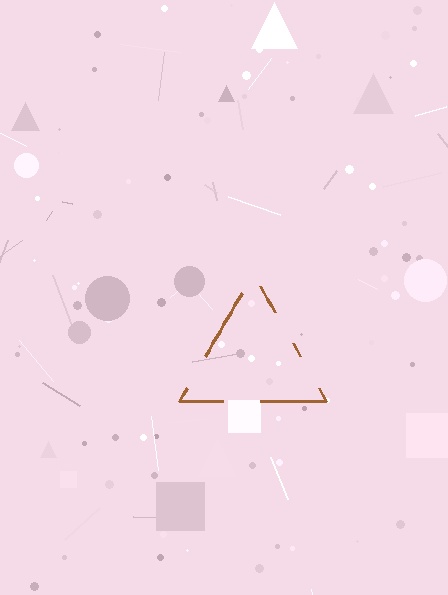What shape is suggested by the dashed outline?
The dashed outline suggests a triangle.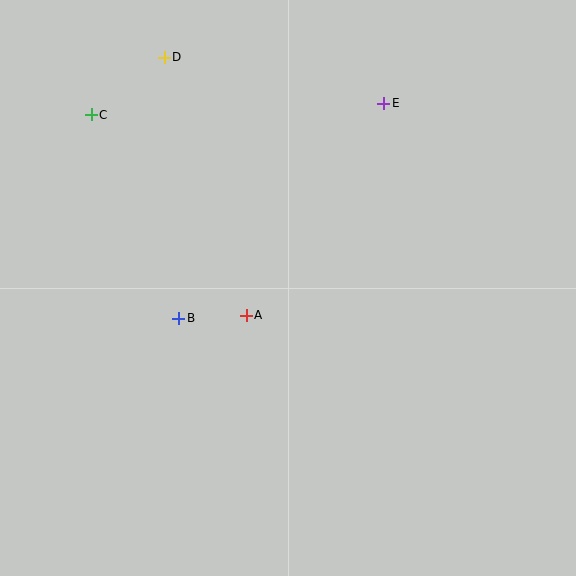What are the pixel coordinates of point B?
Point B is at (179, 318).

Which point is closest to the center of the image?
Point A at (246, 315) is closest to the center.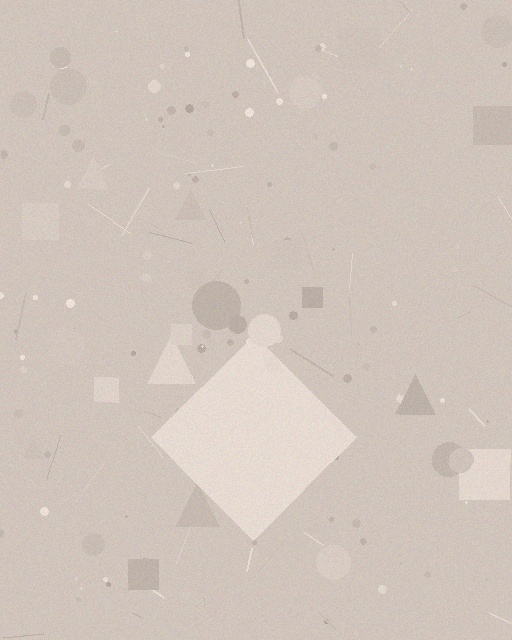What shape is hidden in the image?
A diamond is hidden in the image.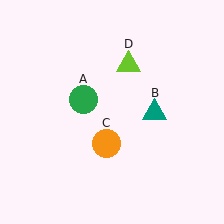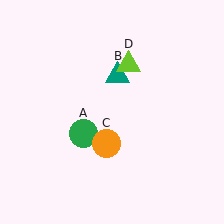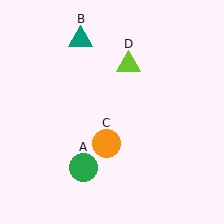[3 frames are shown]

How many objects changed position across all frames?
2 objects changed position: green circle (object A), teal triangle (object B).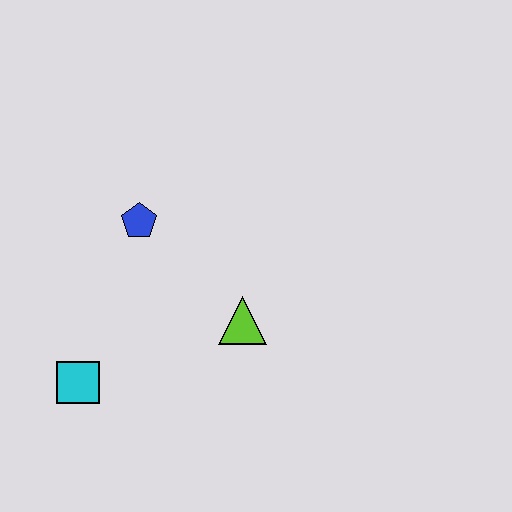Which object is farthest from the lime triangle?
The cyan square is farthest from the lime triangle.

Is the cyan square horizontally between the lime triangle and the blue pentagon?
No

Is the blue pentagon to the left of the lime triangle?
Yes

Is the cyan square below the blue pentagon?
Yes